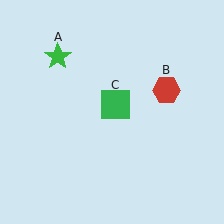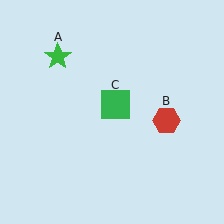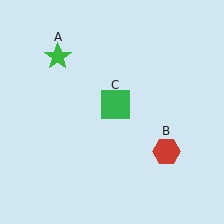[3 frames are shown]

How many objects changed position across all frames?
1 object changed position: red hexagon (object B).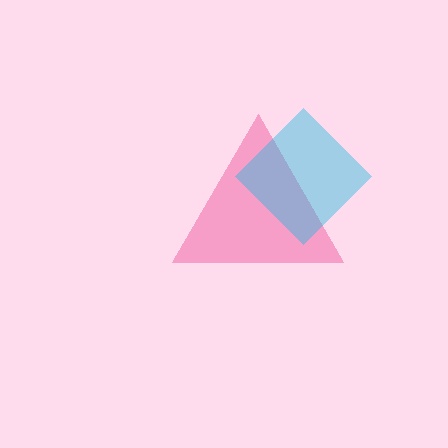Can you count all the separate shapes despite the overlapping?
Yes, there are 2 separate shapes.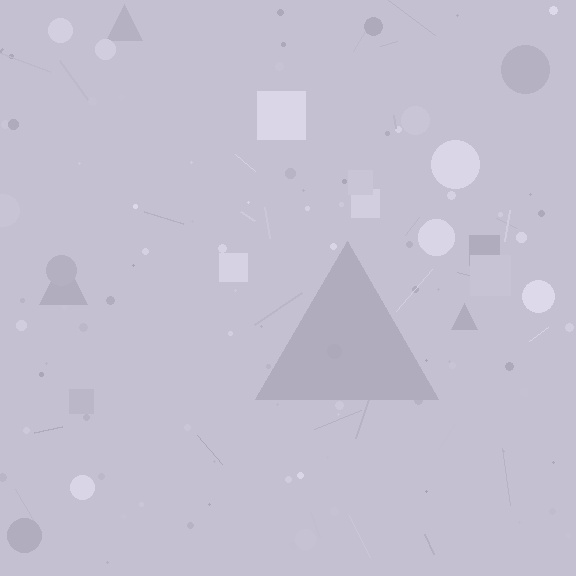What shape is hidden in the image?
A triangle is hidden in the image.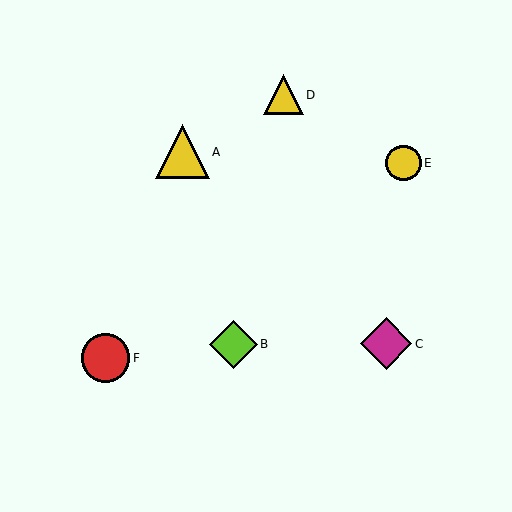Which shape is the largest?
The yellow triangle (labeled A) is the largest.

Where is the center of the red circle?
The center of the red circle is at (106, 358).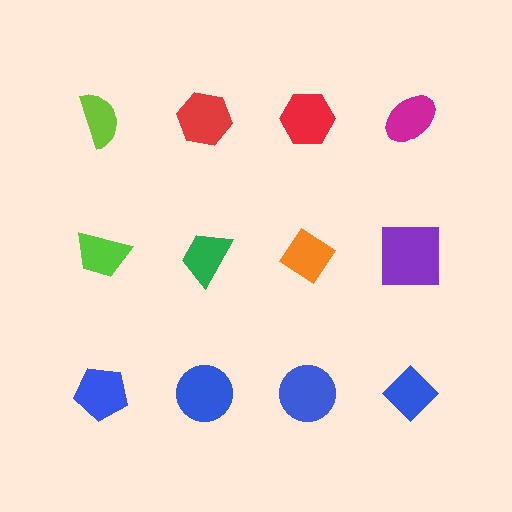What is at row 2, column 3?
An orange diamond.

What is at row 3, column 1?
A blue pentagon.